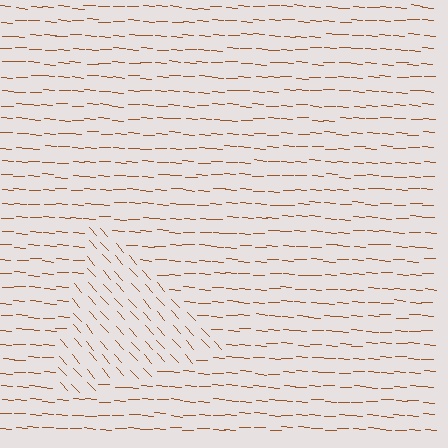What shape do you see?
I see a triangle.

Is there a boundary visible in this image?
Yes, there is a texture boundary formed by a change in line orientation.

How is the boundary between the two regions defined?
The boundary is defined purely by a change in line orientation (approximately 45 degrees difference). All lines are the same color and thickness.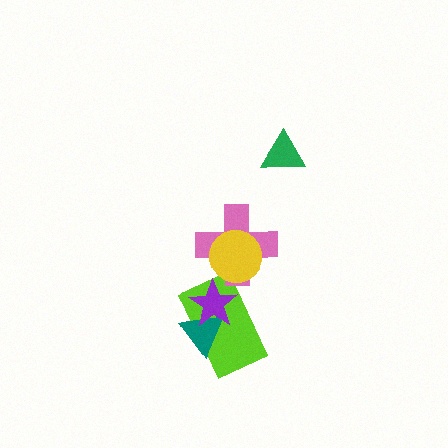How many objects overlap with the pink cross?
1 object overlaps with the pink cross.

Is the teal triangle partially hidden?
Yes, it is partially covered by another shape.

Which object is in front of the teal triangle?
The purple star is in front of the teal triangle.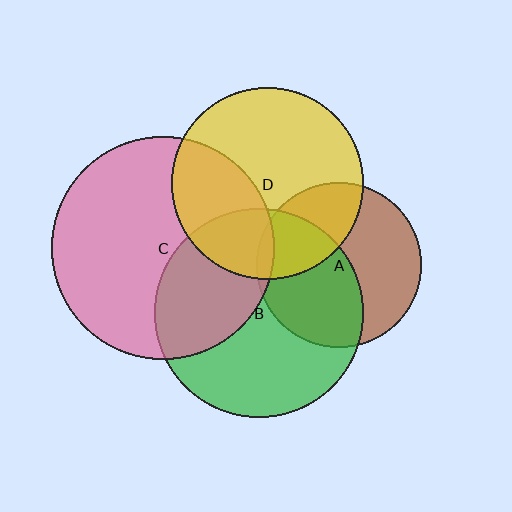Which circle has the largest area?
Circle C (pink).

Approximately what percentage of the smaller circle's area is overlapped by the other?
Approximately 25%.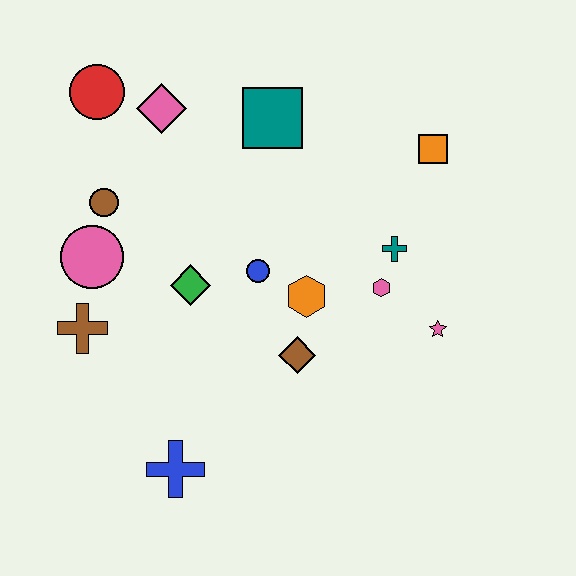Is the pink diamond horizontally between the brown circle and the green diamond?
Yes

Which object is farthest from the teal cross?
The red circle is farthest from the teal cross.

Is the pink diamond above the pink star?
Yes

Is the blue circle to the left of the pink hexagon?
Yes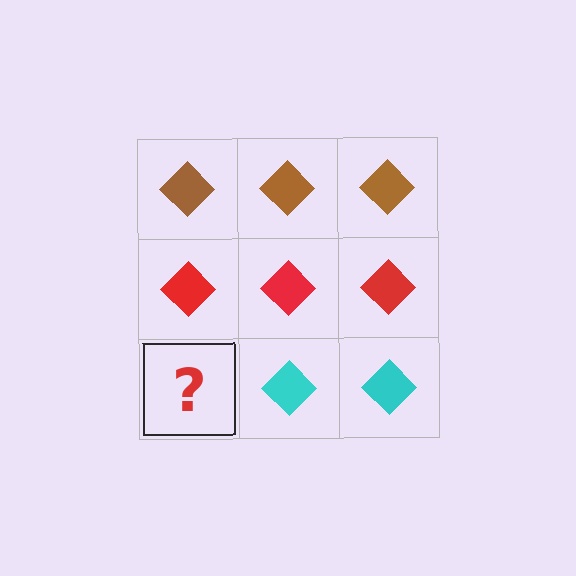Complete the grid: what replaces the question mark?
The question mark should be replaced with a cyan diamond.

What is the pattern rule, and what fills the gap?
The rule is that each row has a consistent color. The gap should be filled with a cyan diamond.